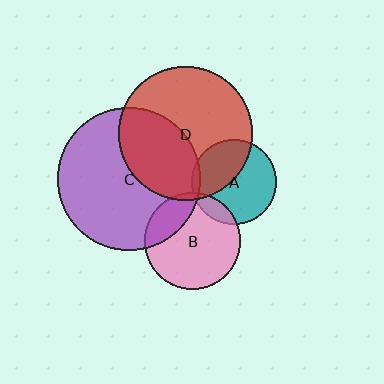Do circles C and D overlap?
Yes.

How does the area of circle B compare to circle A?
Approximately 1.3 times.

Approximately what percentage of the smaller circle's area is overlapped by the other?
Approximately 40%.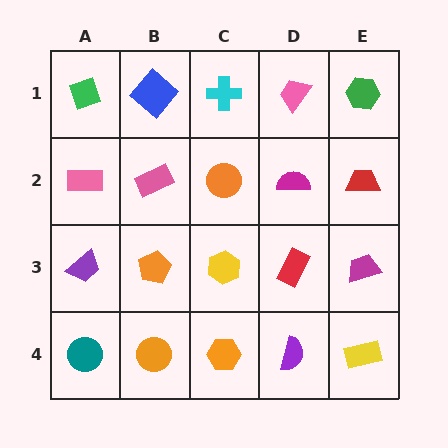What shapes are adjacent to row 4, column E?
A magenta trapezoid (row 3, column E), a purple semicircle (row 4, column D).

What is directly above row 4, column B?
An orange pentagon.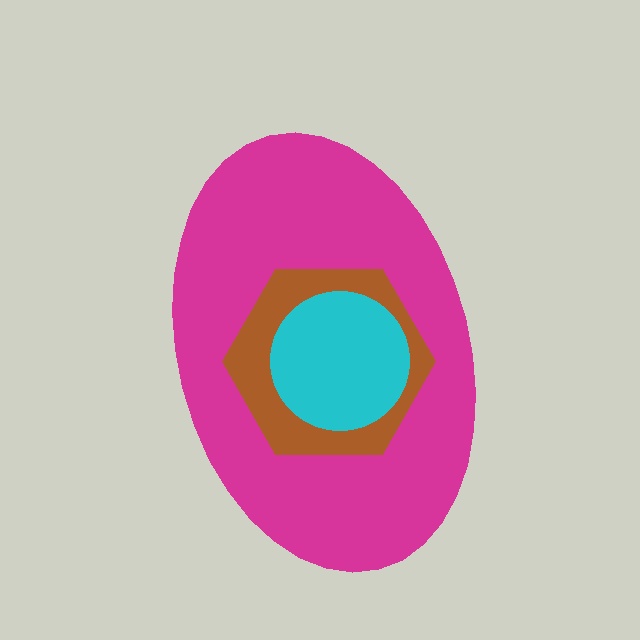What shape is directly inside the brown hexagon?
The cyan circle.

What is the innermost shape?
The cyan circle.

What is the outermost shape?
The magenta ellipse.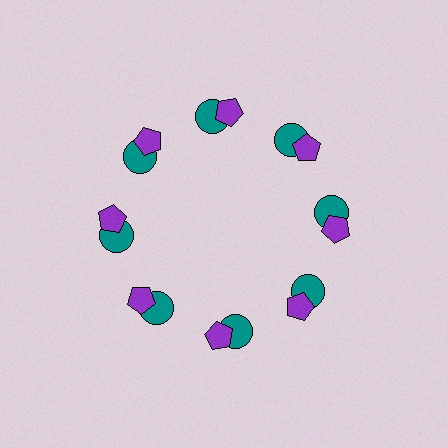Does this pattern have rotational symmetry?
Yes, this pattern has 8-fold rotational symmetry. It looks the same after rotating 45 degrees around the center.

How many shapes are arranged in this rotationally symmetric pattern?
There are 16 shapes, arranged in 8 groups of 2.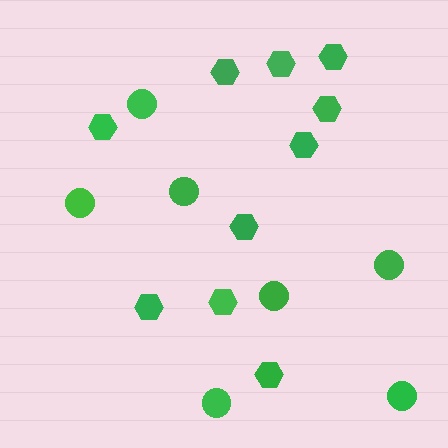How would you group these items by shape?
There are 2 groups: one group of circles (7) and one group of hexagons (10).